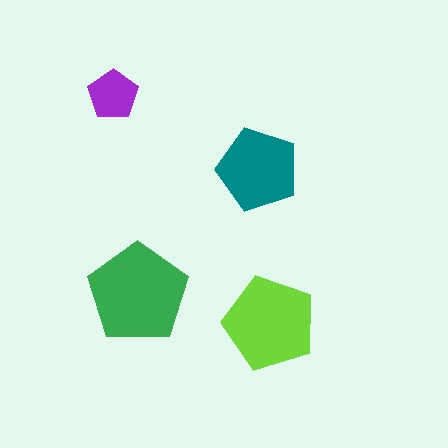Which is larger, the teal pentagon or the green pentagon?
The green one.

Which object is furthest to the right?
The lime pentagon is rightmost.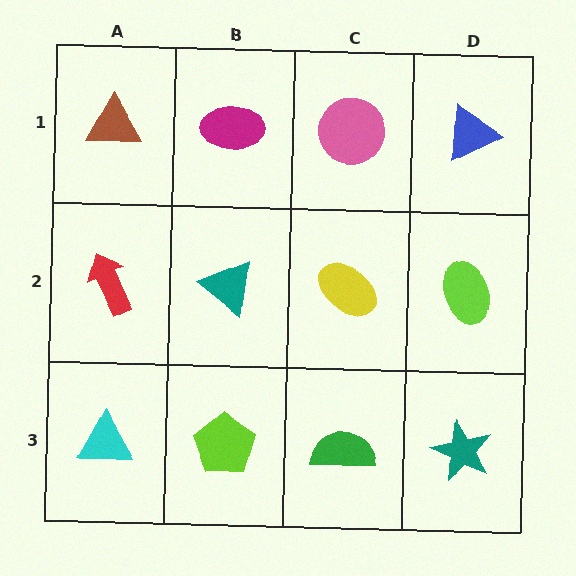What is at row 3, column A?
A cyan triangle.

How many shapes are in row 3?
4 shapes.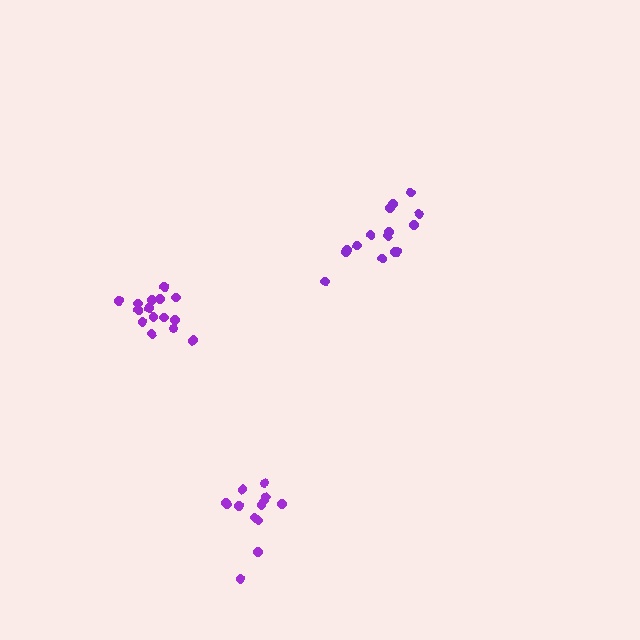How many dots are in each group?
Group 1: 13 dots, Group 2: 15 dots, Group 3: 15 dots (43 total).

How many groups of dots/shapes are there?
There are 3 groups.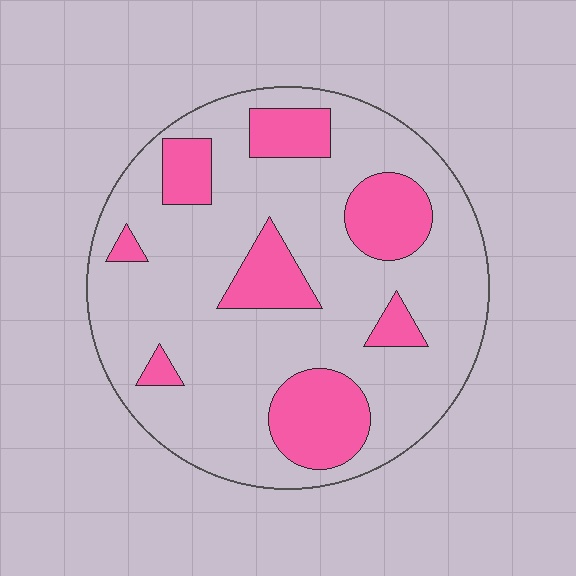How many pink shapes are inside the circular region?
8.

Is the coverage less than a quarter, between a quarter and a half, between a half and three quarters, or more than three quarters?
Less than a quarter.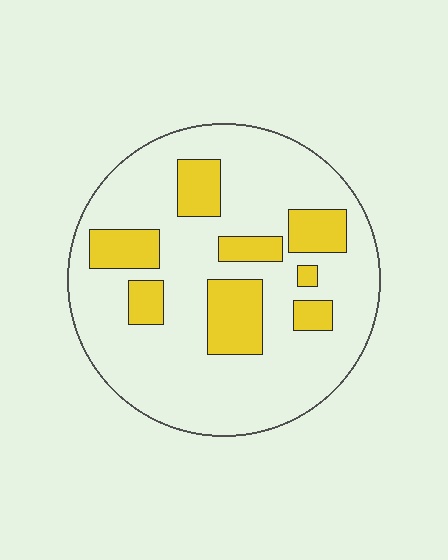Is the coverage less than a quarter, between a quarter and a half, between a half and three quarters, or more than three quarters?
Less than a quarter.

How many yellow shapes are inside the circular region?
8.